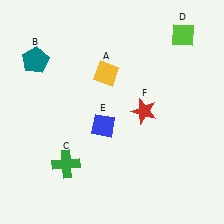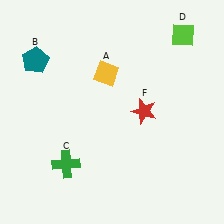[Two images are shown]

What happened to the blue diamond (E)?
The blue diamond (E) was removed in Image 2. It was in the bottom-left area of Image 1.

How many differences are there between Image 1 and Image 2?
There is 1 difference between the two images.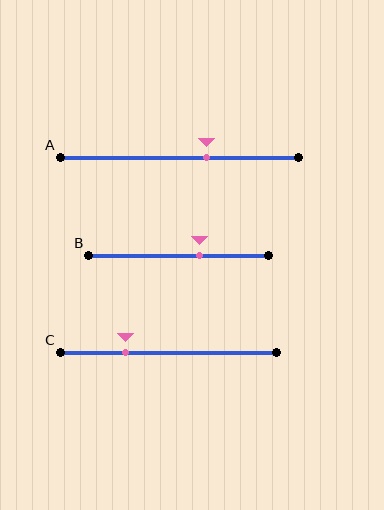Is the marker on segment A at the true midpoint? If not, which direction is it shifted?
No, the marker on segment A is shifted to the right by about 11% of the segment length.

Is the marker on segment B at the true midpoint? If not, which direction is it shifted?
No, the marker on segment B is shifted to the right by about 11% of the segment length.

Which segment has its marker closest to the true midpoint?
Segment A has its marker closest to the true midpoint.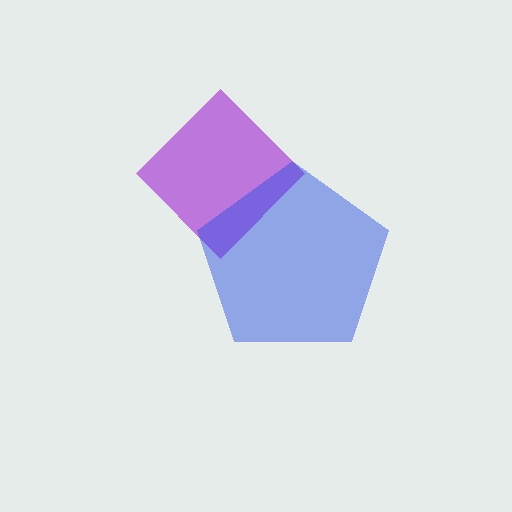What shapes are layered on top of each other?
The layered shapes are: a purple diamond, a blue pentagon.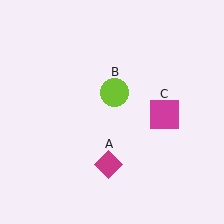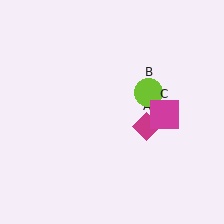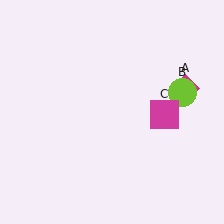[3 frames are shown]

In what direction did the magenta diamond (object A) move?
The magenta diamond (object A) moved up and to the right.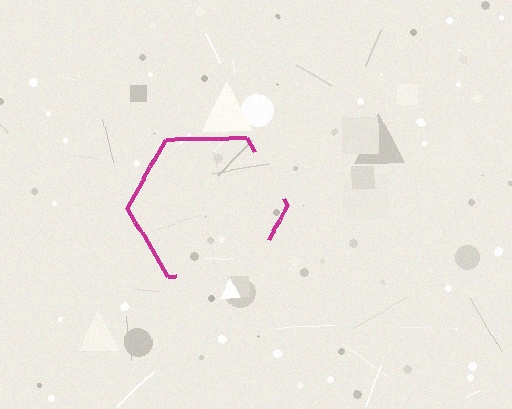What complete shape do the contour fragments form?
The contour fragments form a hexagon.